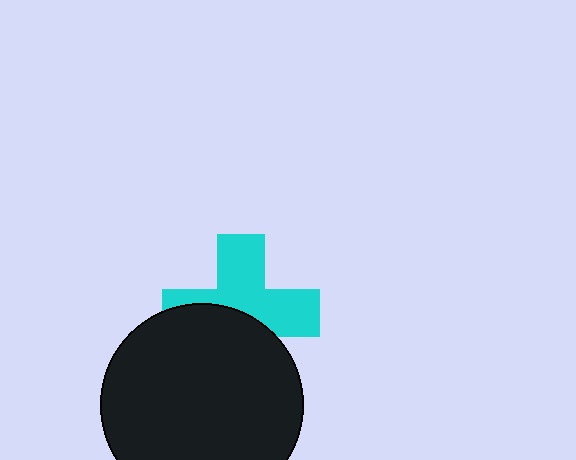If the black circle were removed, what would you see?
You would see the complete cyan cross.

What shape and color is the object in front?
The object in front is a black circle.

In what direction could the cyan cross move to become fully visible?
The cyan cross could move up. That would shift it out from behind the black circle entirely.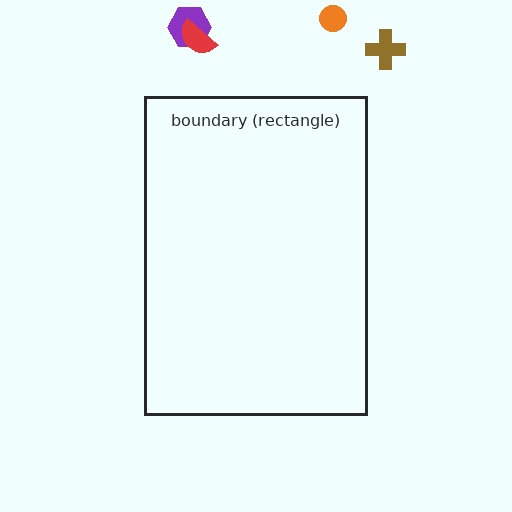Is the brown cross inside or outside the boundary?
Outside.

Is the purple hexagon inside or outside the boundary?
Outside.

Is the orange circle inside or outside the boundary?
Outside.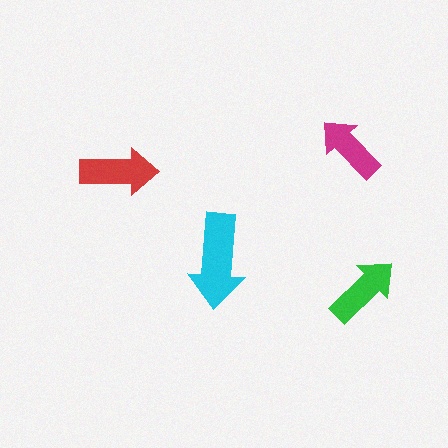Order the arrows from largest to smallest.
the cyan one, the red one, the green one, the magenta one.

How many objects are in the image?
There are 4 objects in the image.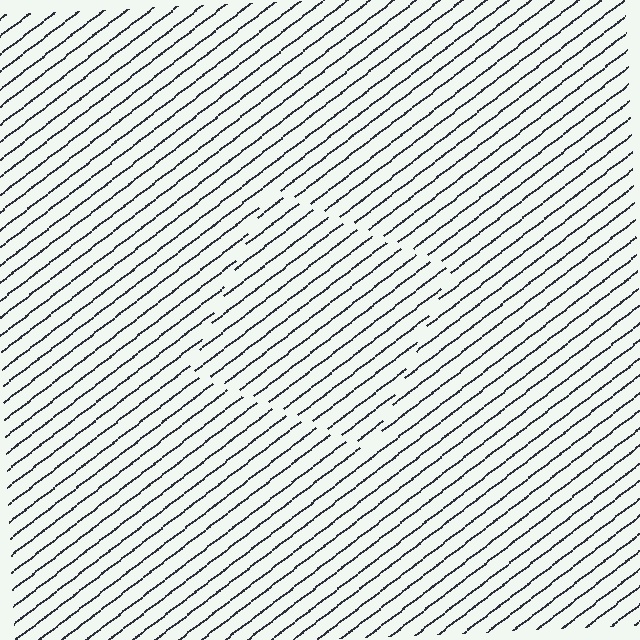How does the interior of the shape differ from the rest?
The interior of the shape contains the same grating, shifted by half a period — the contour is defined by the phase discontinuity where line-ends from the inner and outer gratings abut.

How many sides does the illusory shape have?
4 sides — the line-ends trace a square.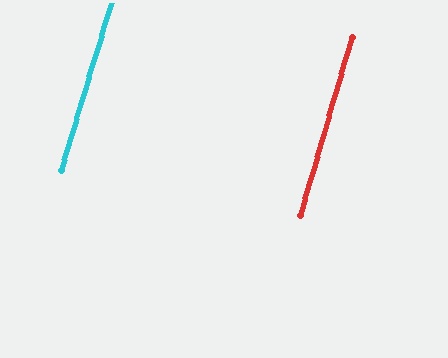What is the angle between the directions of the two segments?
Approximately 0 degrees.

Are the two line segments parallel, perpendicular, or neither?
Parallel — their directions differ by only 0.3°.